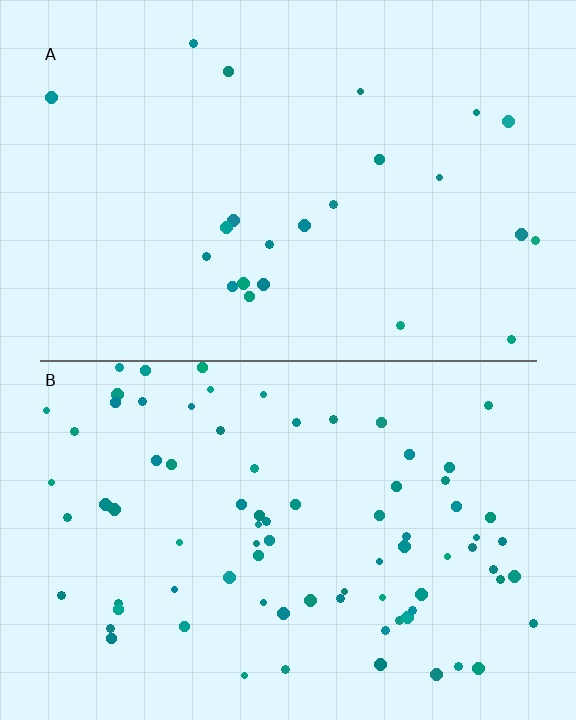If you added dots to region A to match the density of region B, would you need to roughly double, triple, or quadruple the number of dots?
Approximately triple.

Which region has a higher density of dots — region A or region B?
B (the bottom).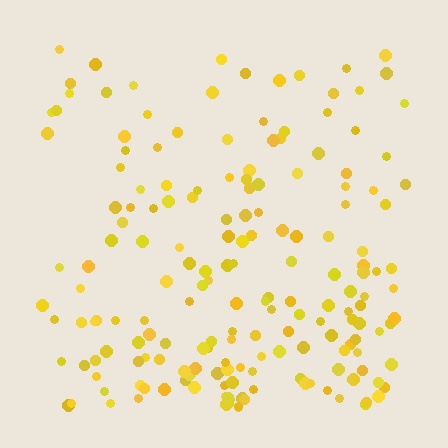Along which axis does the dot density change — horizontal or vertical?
Vertical.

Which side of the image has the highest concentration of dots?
The bottom.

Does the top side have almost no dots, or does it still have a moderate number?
Still a moderate number, just noticeably fewer than the bottom.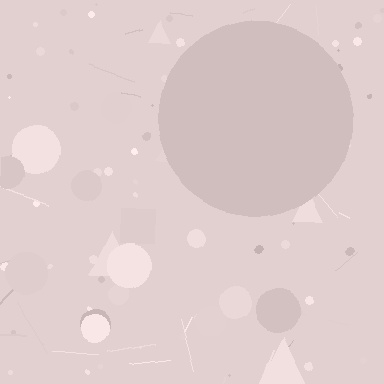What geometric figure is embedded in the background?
A circle is embedded in the background.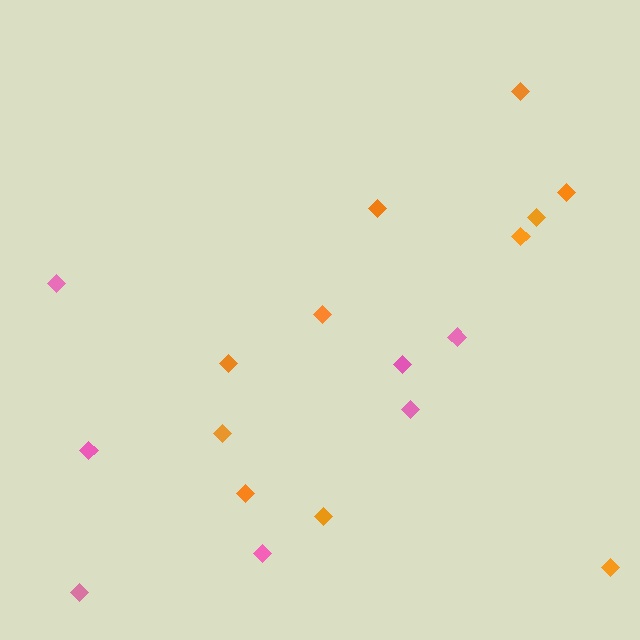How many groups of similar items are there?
There are 2 groups: one group of orange diamonds (11) and one group of pink diamonds (7).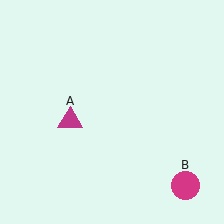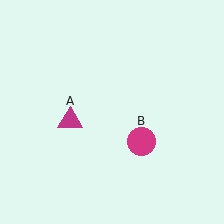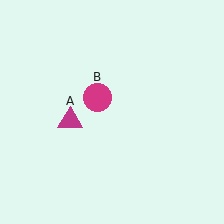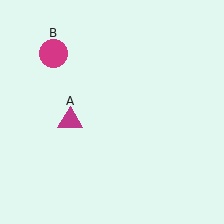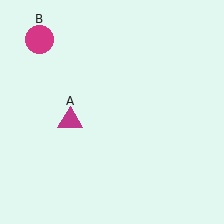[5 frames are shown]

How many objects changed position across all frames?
1 object changed position: magenta circle (object B).